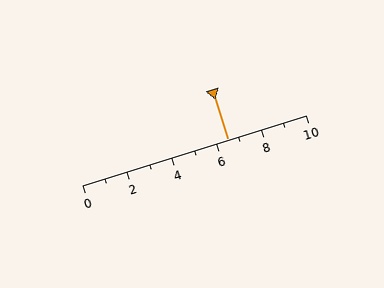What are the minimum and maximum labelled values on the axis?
The axis runs from 0 to 10.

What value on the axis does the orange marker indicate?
The marker indicates approximately 6.5.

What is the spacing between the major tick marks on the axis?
The major ticks are spaced 2 apart.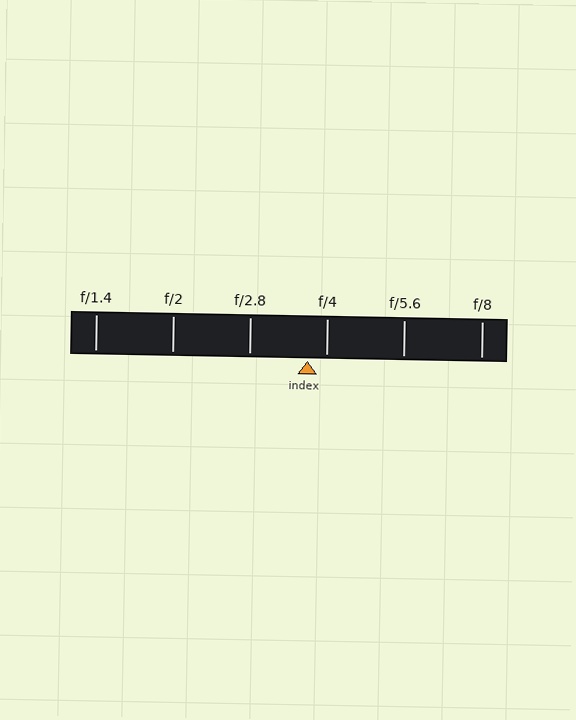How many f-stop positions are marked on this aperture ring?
There are 6 f-stop positions marked.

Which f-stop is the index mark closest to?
The index mark is closest to f/4.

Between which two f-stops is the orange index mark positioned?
The index mark is between f/2.8 and f/4.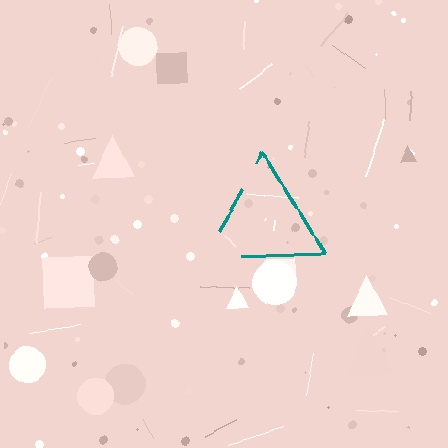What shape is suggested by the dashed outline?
The dashed outline suggests a triangle.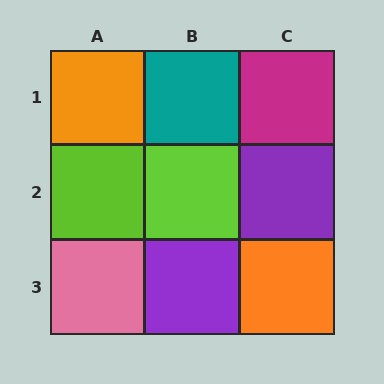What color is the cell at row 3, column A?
Pink.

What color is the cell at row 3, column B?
Purple.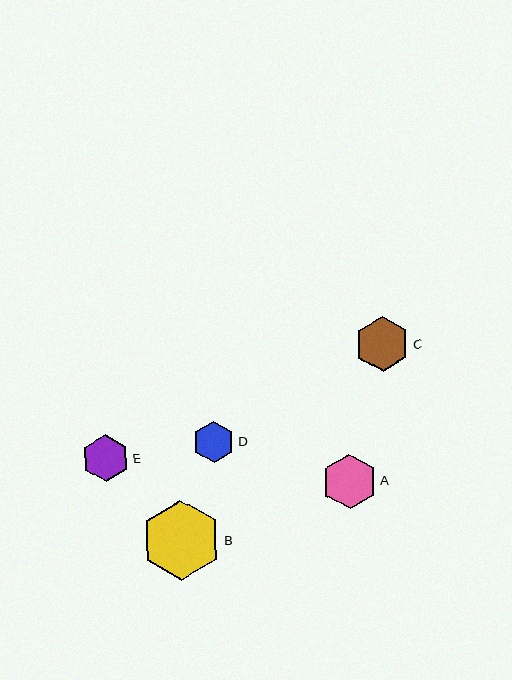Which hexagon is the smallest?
Hexagon D is the smallest with a size of approximately 42 pixels.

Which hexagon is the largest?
Hexagon B is the largest with a size of approximately 80 pixels.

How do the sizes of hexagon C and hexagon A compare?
Hexagon C and hexagon A are approximately the same size.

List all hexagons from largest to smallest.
From largest to smallest: B, C, A, E, D.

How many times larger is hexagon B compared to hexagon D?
Hexagon B is approximately 1.9 times the size of hexagon D.